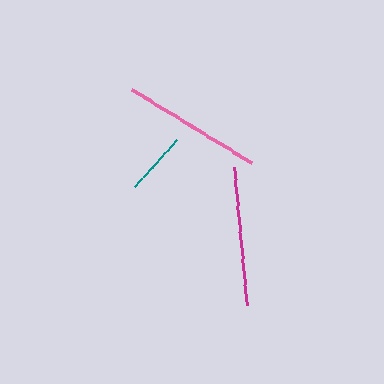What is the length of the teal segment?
The teal segment is approximately 63 pixels long.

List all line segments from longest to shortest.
From longest to shortest: pink, magenta, teal.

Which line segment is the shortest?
The teal line is the shortest at approximately 63 pixels.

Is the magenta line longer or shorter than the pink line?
The pink line is longer than the magenta line.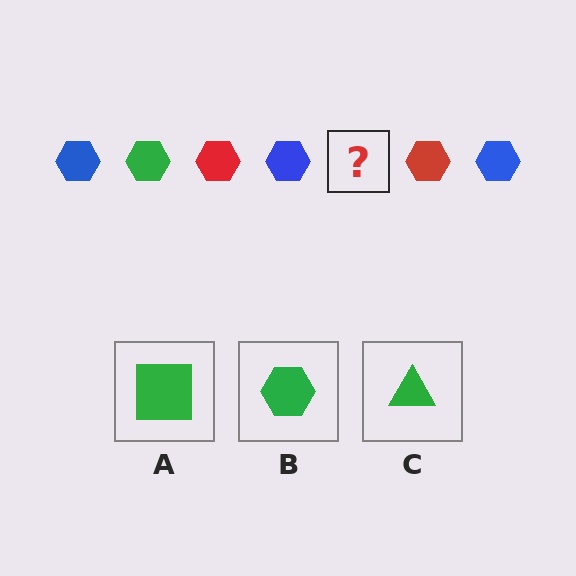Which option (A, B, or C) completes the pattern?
B.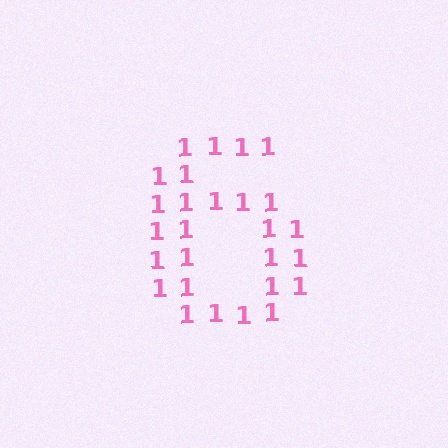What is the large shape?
The large shape is the digit 6.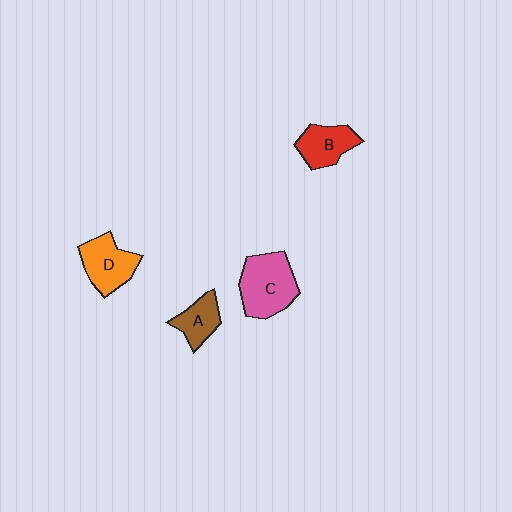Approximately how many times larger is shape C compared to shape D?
Approximately 1.3 times.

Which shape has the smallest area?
Shape A (brown).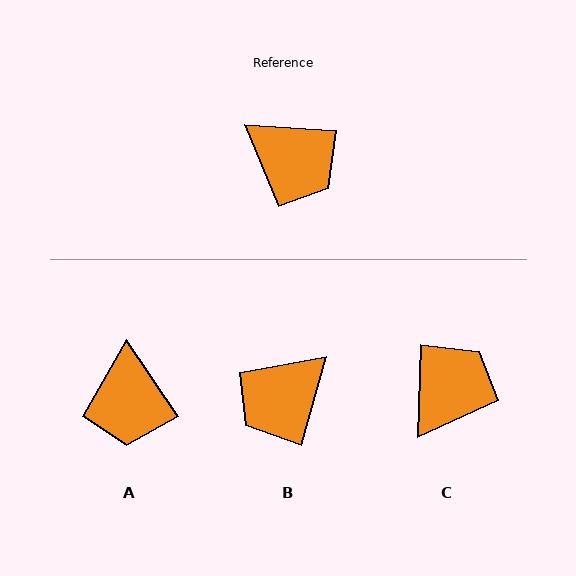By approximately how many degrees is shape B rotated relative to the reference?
Approximately 102 degrees clockwise.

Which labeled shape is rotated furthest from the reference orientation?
B, about 102 degrees away.